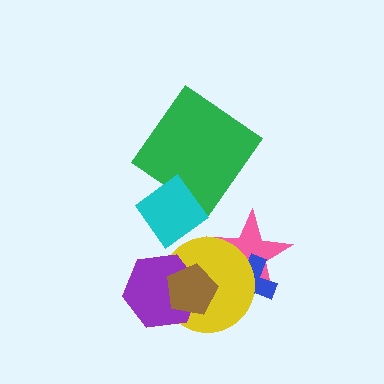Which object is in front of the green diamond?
The cyan diamond is in front of the green diamond.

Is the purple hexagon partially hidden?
Yes, it is partially covered by another shape.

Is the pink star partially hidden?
Yes, it is partially covered by another shape.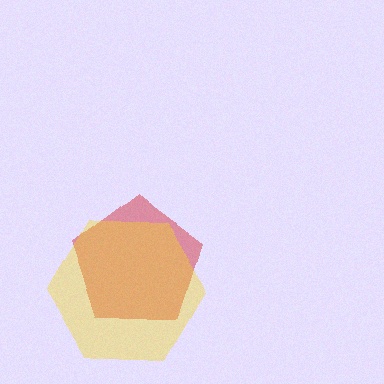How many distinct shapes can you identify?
There are 2 distinct shapes: a red pentagon, a yellow hexagon.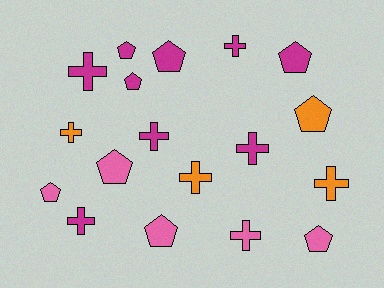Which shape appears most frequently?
Cross, with 9 objects.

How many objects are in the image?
There are 18 objects.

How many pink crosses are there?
There is 1 pink cross.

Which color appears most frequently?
Magenta, with 9 objects.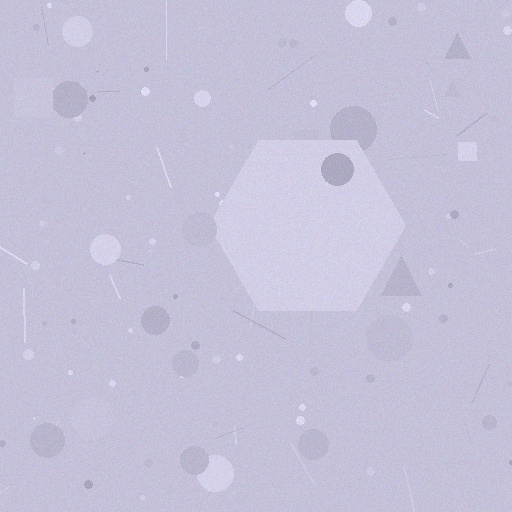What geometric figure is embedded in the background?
A hexagon is embedded in the background.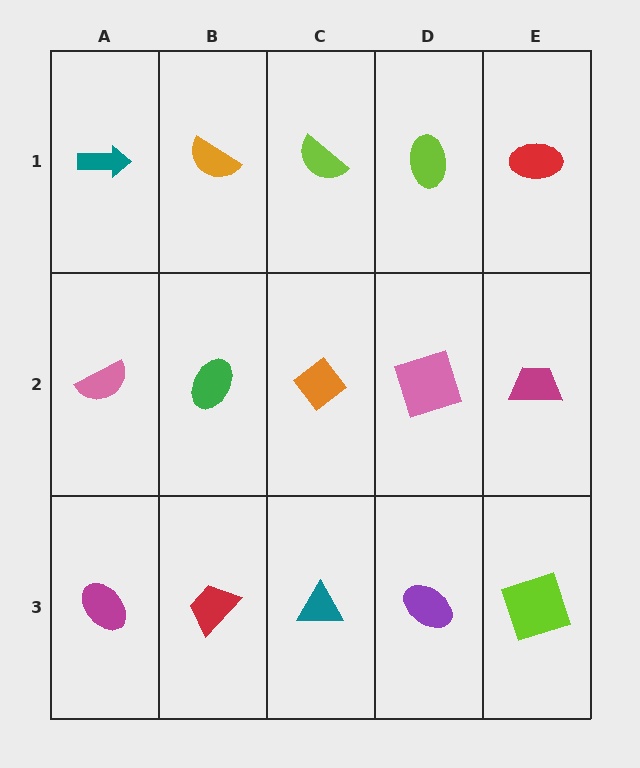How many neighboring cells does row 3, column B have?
3.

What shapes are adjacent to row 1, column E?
A magenta trapezoid (row 2, column E), a lime ellipse (row 1, column D).